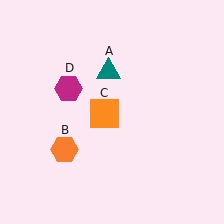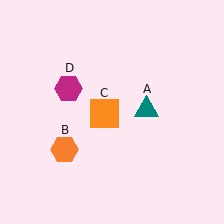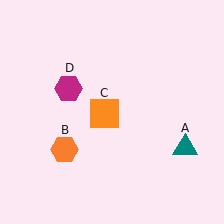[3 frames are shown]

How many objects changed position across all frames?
1 object changed position: teal triangle (object A).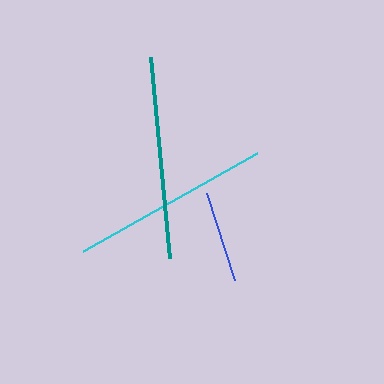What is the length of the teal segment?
The teal segment is approximately 202 pixels long.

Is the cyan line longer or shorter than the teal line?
The teal line is longer than the cyan line.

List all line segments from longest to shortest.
From longest to shortest: teal, cyan, blue.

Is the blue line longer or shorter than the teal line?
The teal line is longer than the blue line.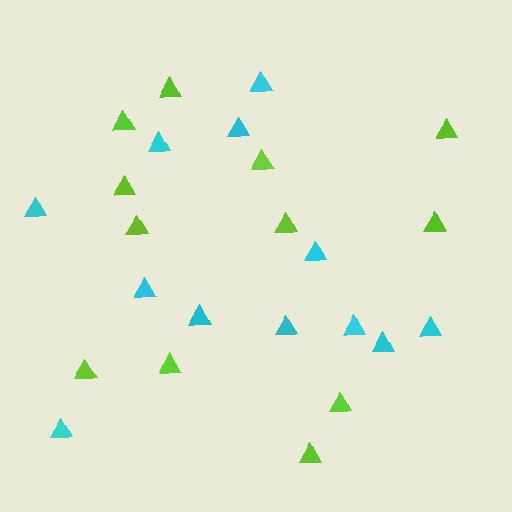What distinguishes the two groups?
There are 2 groups: one group of cyan triangles (12) and one group of lime triangles (12).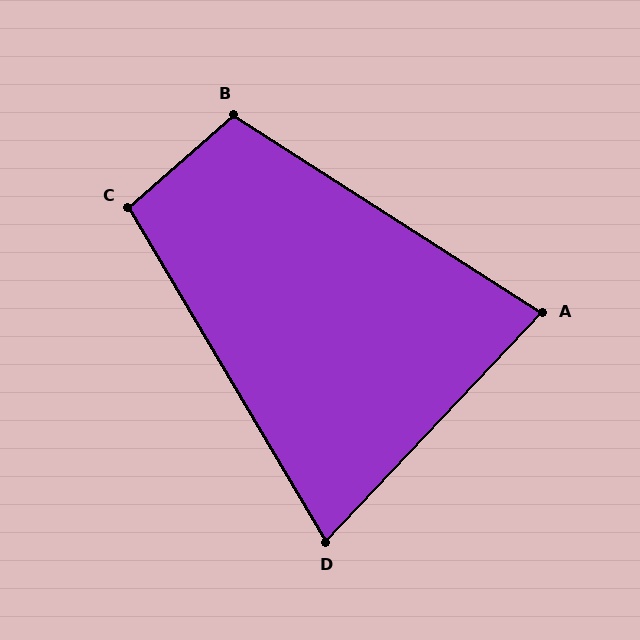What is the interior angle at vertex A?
Approximately 79 degrees (acute).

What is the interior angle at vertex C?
Approximately 101 degrees (obtuse).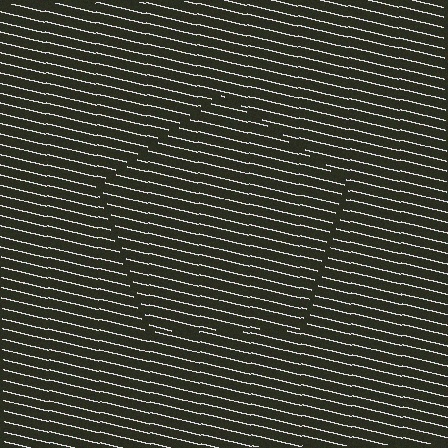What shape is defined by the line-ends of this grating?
An illusory pentagon. The interior of the shape contains the same grating, shifted by half a period — the contour is defined by the phase discontinuity where line-ends from the inner and outer gratings abut.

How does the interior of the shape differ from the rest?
The interior of the shape contains the same grating, shifted by half a period — the contour is defined by the phase discontinuity where line-ends from the inner and outer gratings abut.